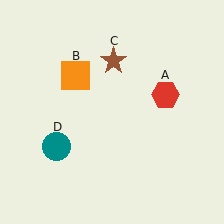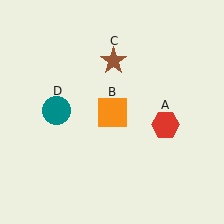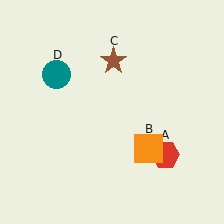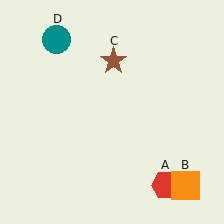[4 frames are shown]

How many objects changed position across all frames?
3 objects changed position: red hexagon (object A), orange square (object B), teal circle (object D).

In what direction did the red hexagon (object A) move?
The red hexagon (object A) moved down.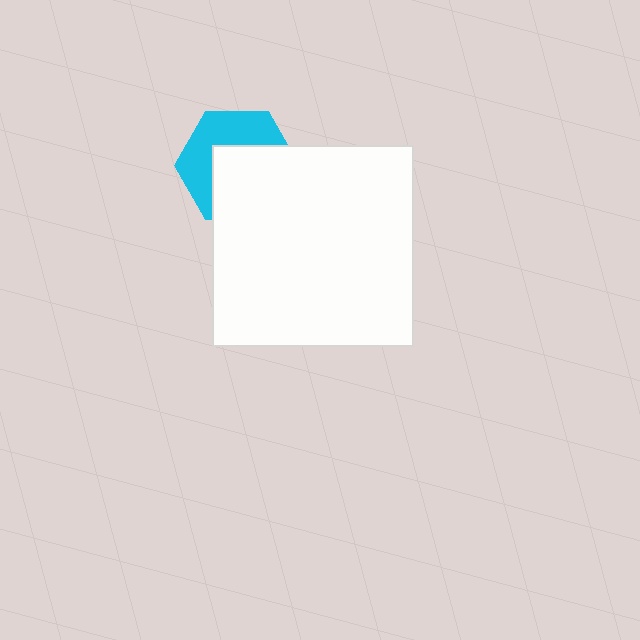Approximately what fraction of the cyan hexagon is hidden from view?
Roughly 55% of the cyan hexagon is hidden behind the white square.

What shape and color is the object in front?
The object in front is a white square.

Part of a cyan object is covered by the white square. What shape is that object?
It is a hexagon.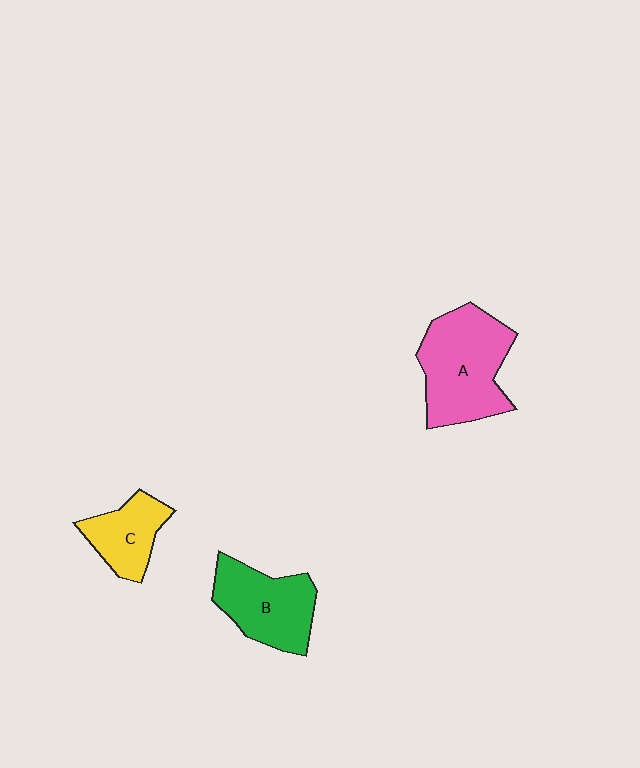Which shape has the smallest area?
Shape C (yellow).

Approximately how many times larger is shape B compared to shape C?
Approximately 1.4 times.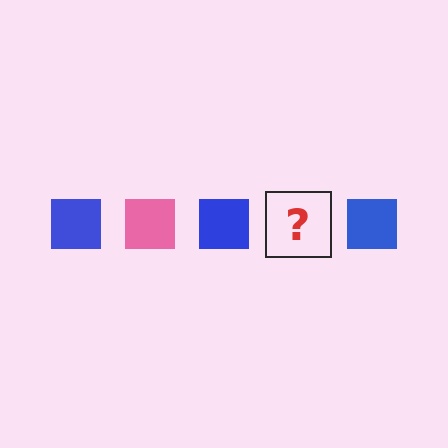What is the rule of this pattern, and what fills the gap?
The rule is that the pattern cycles through blue, pink squares. The gap should be filled with a pink square.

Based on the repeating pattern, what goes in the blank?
The blank should be a pink square.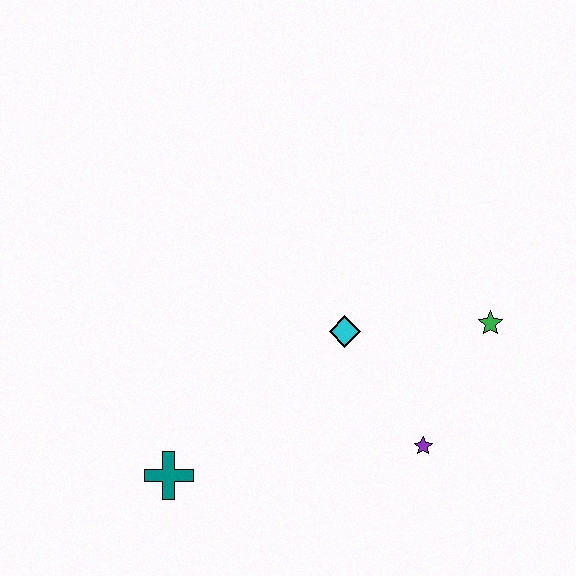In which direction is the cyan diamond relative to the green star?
The cyan diamond is to the left of the green star.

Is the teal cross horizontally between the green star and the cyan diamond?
No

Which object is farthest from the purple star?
The teal cross is farthest from the purple star.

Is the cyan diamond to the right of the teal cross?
Yes